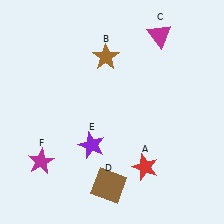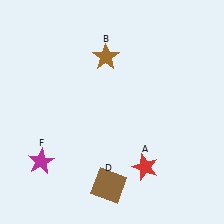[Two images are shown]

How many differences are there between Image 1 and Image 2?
There are 2 differences between the two images.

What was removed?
The magenta triangle (C), the purple star (E) were removed in Image 2.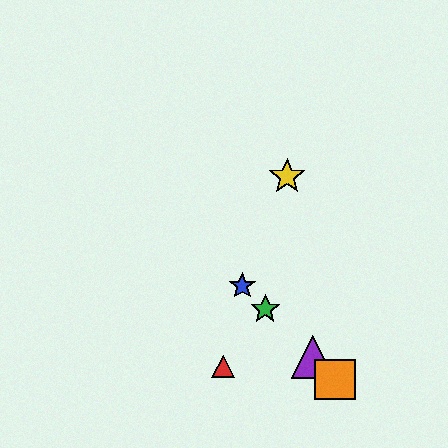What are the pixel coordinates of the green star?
The green star is at (265, 309).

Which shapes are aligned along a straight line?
The blue star, the green star, the purple triangle, the orange square are aligned along a straight line.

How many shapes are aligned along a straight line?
4 shapes (the blue star, the green star, the purple triangle, the orange square) are aligned along a straight line.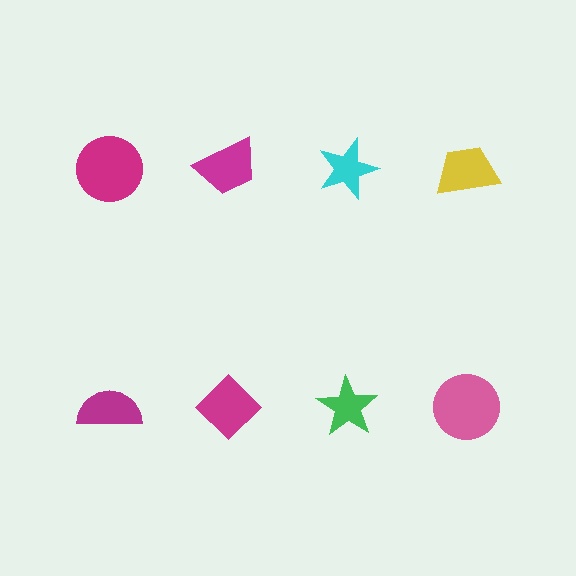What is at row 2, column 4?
A pink circle.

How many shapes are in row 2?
4 shapes.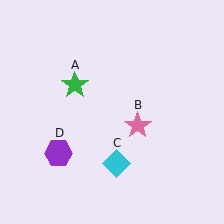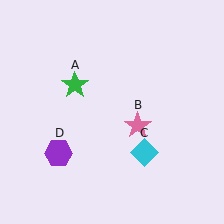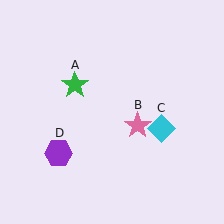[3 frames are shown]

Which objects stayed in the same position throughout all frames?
Green star (object A) and pink star (object B) and purple hexagon (object D) remained stationary.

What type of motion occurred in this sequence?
The cyan diamond (object C) rotated counterclockwise around the center of the scene.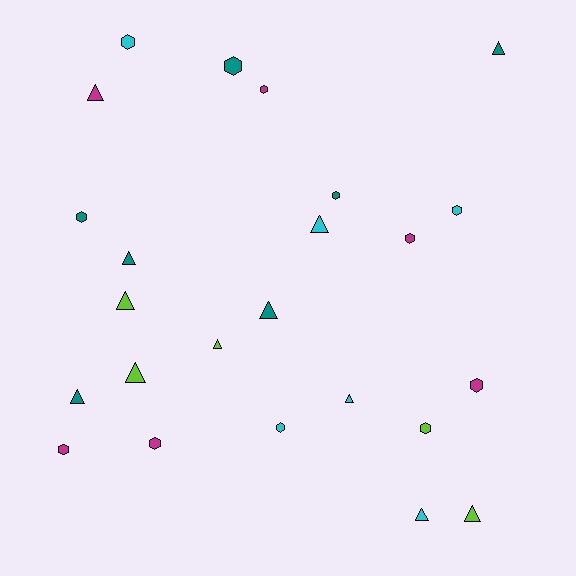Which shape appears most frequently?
Hexagon, with 12 objects.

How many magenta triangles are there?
There is 1 magenta triangle.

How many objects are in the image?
There are 24 objects.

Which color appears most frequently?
Teal, with 7 objects.